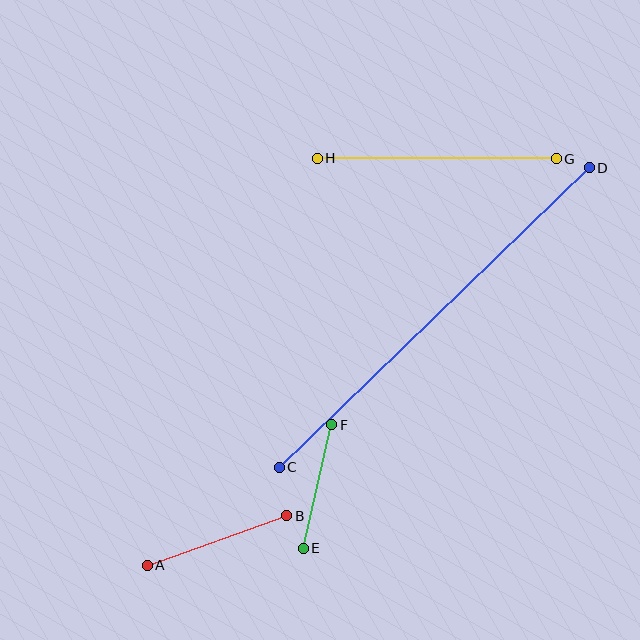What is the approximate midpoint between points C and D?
The midpoint is at approximately (434, 317) pixels.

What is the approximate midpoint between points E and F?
The midpoint is at approximately (318, 486) pixels.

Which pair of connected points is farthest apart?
Points C and D are farthest apart.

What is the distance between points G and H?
The distance is approximately 239 pixels.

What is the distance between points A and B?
The distance is approximately 148 pixels.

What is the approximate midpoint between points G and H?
The midpoint is at approximately (437, 158) pixels.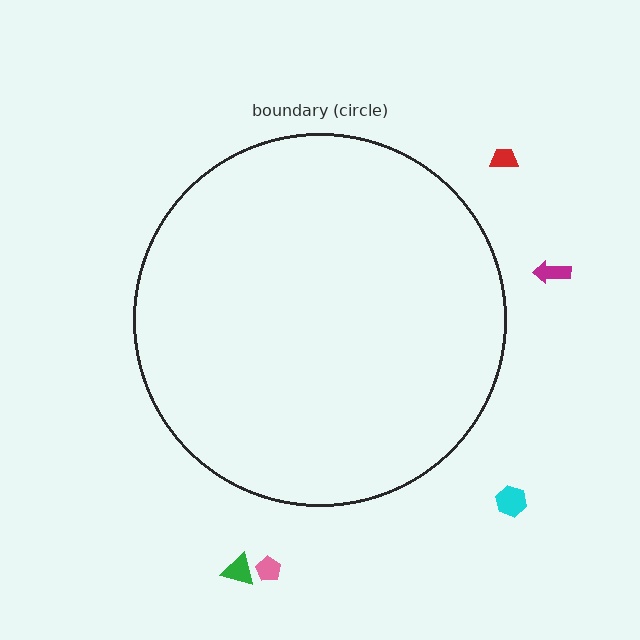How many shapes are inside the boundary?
0 inside, 5 outside.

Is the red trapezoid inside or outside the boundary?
Outside.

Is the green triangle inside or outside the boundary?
Outside.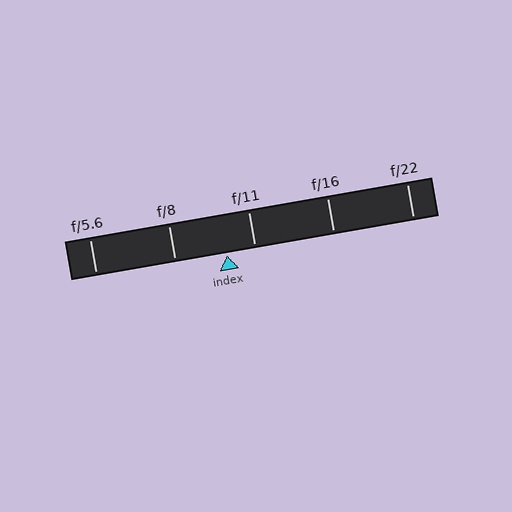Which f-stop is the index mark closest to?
The index mark is closest to f/11.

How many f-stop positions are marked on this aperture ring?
There are 5 f-stop positions marked.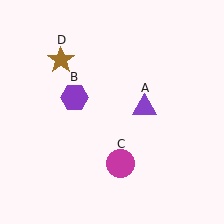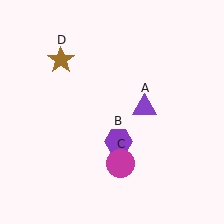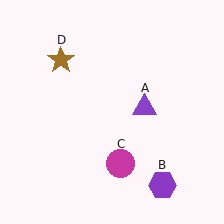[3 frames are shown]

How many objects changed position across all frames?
1 object changed position: purple hexagon (object B).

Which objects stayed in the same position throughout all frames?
Purple triangle (object A) and magenta circle (object C) and brown star (object D) remained stationary.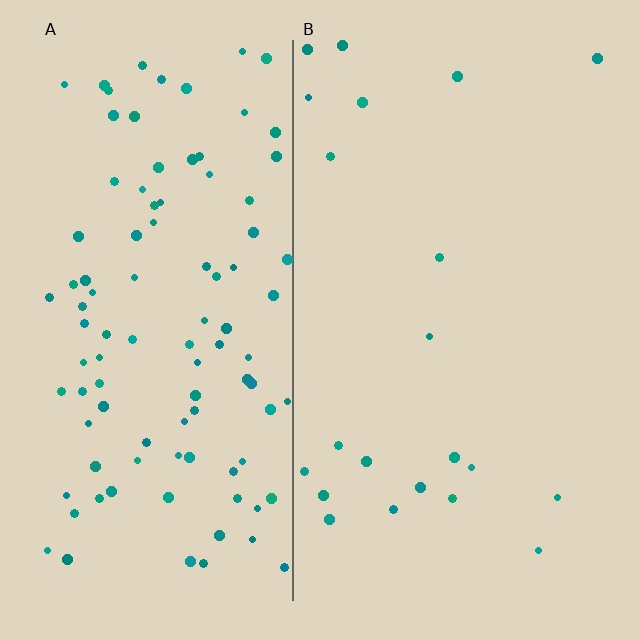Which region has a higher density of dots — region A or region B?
A (the left).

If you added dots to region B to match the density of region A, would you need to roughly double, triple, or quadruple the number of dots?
Approximately quadruple.